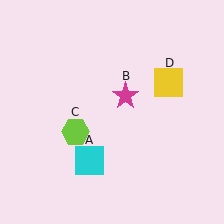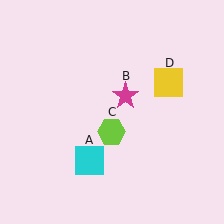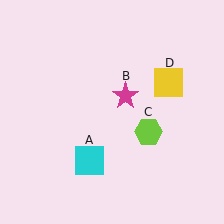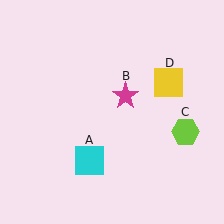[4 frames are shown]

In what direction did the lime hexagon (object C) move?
The lime hexagon (object C) moved right.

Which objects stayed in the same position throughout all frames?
Cyan square (object A) and magenta star (object B) and yellow square (object D) remained stationary.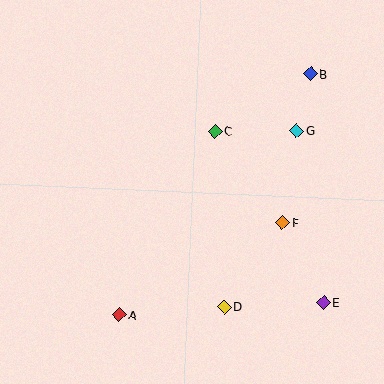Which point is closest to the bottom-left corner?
Point A is closest to the bottom-left corner.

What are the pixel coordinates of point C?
Point C is at (215, 131).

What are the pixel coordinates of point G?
Point G is at (297, 131).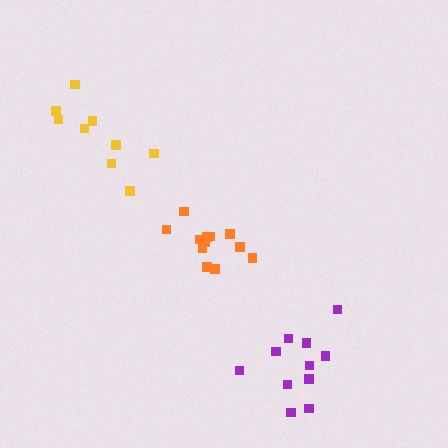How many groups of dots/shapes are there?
There are 3 groups.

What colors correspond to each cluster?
The clusters are colored: yellow, orange, purple.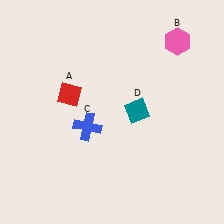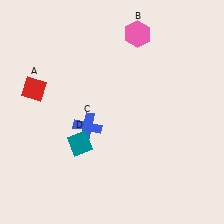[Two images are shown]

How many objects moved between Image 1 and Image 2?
3 objects moved between the two images.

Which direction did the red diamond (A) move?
The red diamond (A) moved left.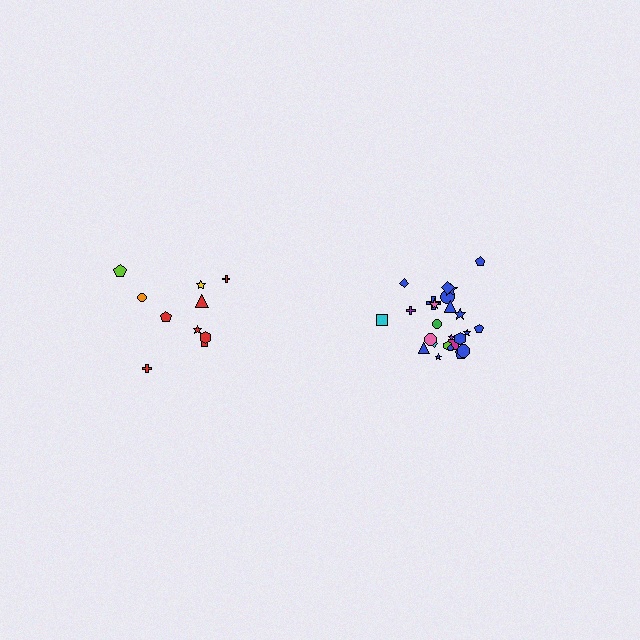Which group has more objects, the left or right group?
The right group.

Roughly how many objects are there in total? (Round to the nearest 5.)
Roughly 35 objects in total.